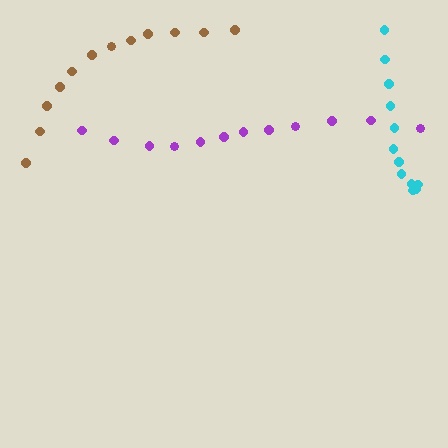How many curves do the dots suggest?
There are 3 distinct paths.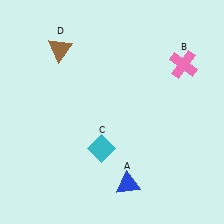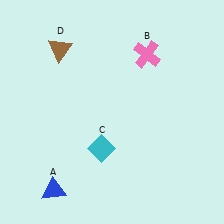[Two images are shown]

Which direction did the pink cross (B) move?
The pink cross (B) moved left.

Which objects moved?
The objects that moved are: the blue triangle (A), the pink cross (B).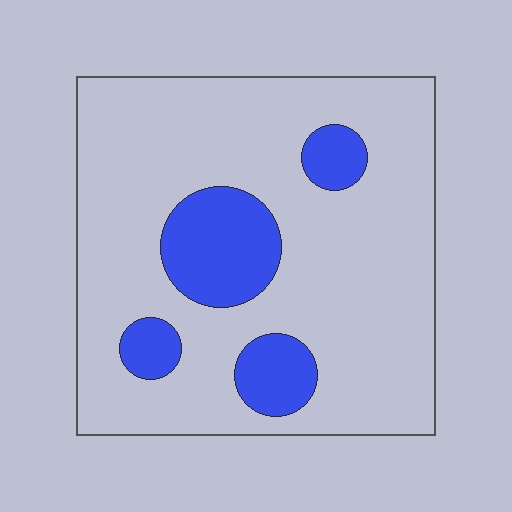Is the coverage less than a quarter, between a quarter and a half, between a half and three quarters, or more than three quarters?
Less than a quarter.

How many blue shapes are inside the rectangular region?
4.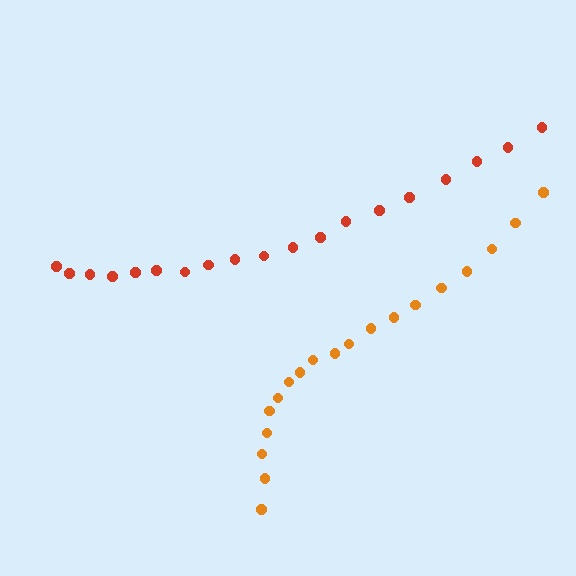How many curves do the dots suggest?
There are 2 distinct paths.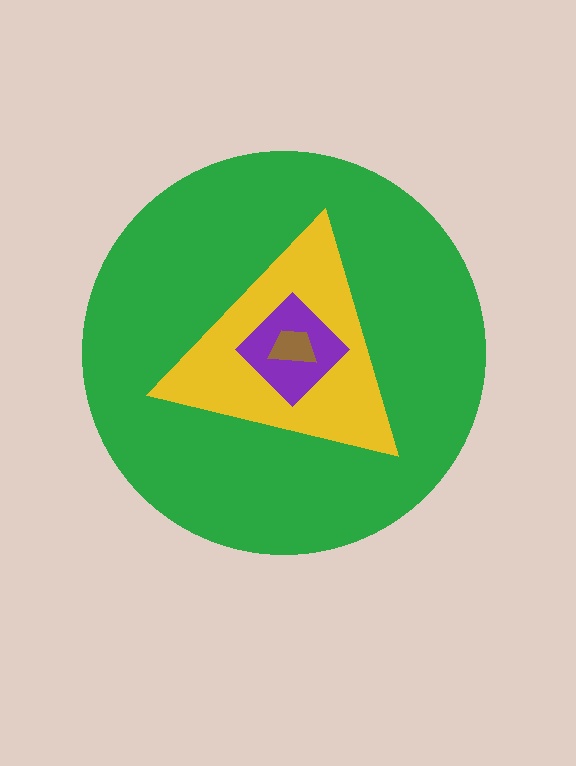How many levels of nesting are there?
4.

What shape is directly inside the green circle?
The yellow triangle.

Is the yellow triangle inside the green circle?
Yes.